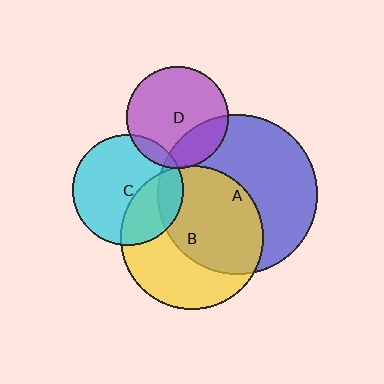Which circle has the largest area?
Circle A (blue).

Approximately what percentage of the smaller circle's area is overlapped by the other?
Approximately 25%.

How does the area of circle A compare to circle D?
Approximately 2.5 times.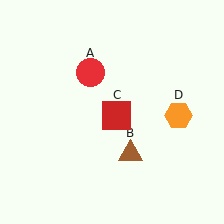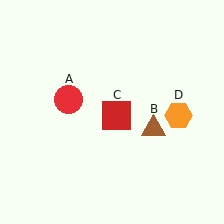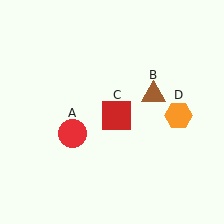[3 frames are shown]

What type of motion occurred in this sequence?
The red circle (object A), brown triangle (object B) rotated counterclockwise around the center of the scene.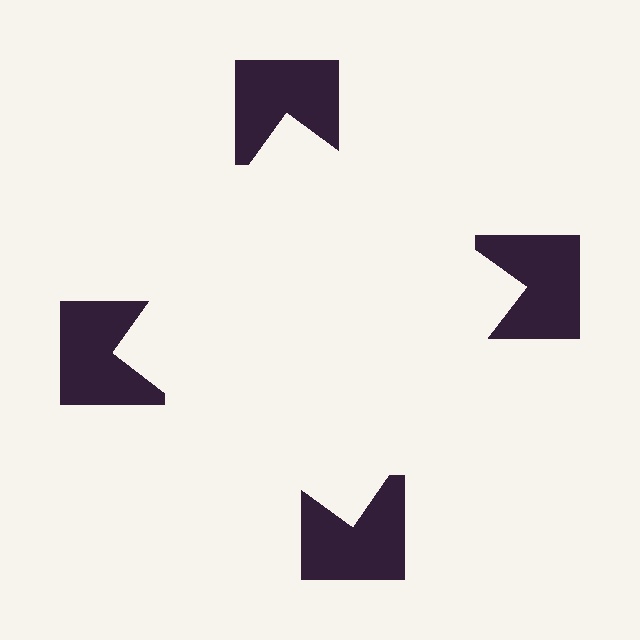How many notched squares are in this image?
There are 4 — one at each vertex of the illusory square.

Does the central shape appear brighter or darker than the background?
It typically appears slightly brighter than the background, even though no actual brightness change is drawn.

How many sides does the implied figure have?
4 sides.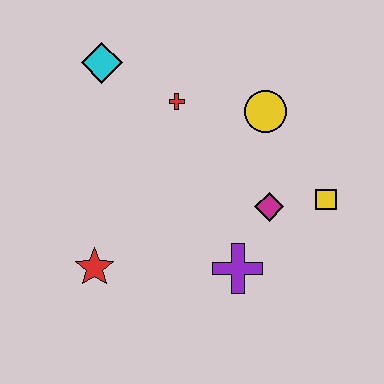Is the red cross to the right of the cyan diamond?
Yes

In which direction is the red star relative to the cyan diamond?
The red star is below the cyan diamond.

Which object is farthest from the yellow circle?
The red star is farthest from the yellow circle.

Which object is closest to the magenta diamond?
The yellow square is closest to the magenta diamond.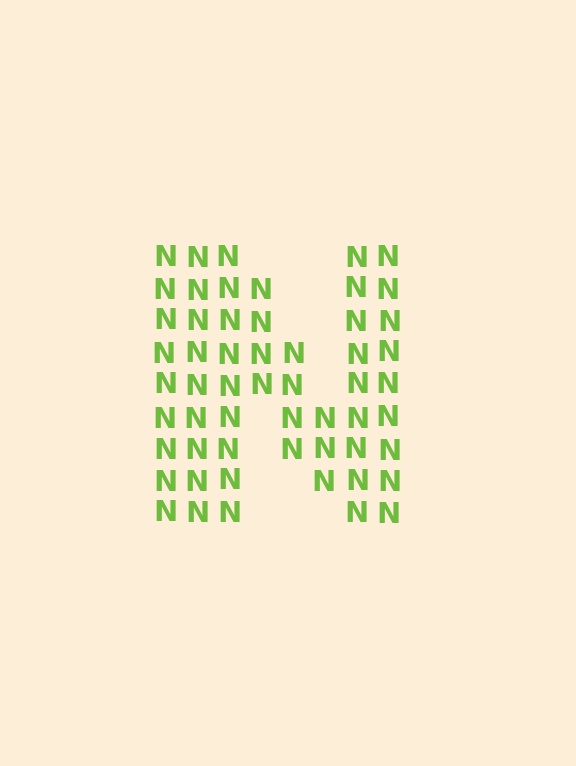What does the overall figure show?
The overall figure shows the letter N.